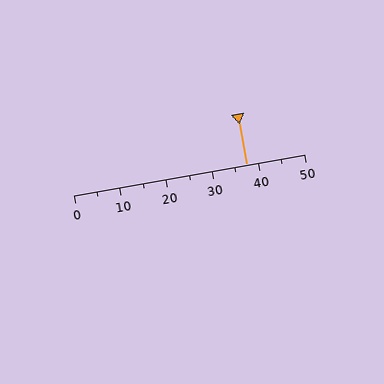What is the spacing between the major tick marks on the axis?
The major ticks are spaced 10 apart.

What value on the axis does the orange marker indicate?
The marker indicates approximately 37.5.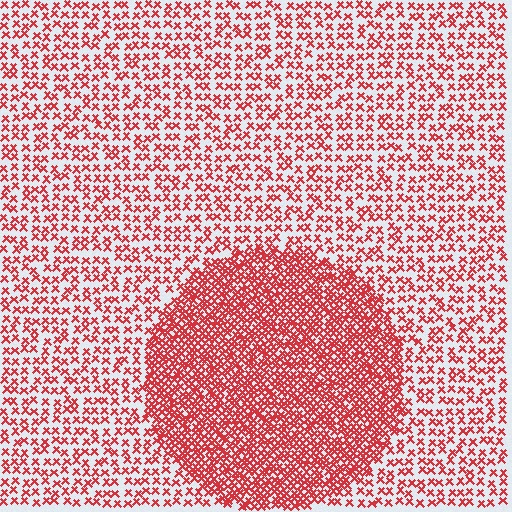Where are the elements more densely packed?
The elements are more densely packed inside the circle boundary.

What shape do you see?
I see a circle.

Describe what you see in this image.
The image contains small red elements arranged at two different densities. A circle-shaped region is visible where the elements are more densely packed than the surrounding area.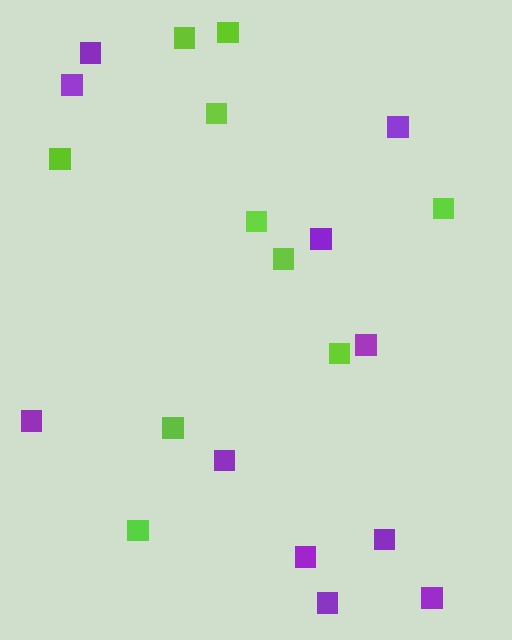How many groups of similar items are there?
There are 2 groups: one group of lime squares (10) and one group of purple squares (11).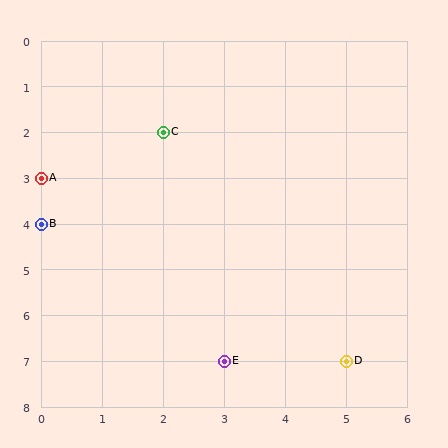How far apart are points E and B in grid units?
Points E and B are 3 columns and 3 rows apart (about 4.2 grid units diagonally).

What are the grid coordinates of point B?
Point B is at grid coordinates (0, 4).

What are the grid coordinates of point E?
Point E is at grid coordinates (3, 7).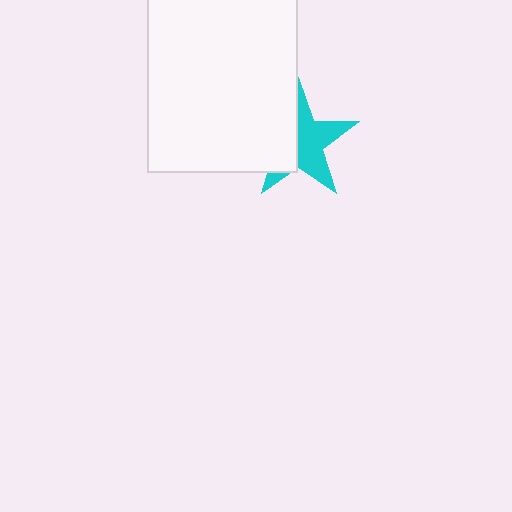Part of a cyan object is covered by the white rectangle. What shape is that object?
It is a star.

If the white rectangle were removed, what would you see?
You would see the complete cyan star.